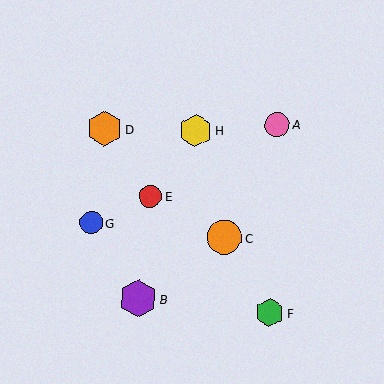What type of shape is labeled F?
Shape F is a green hexagon.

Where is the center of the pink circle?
The center of the pink circle is at (277, 125).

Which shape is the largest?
The purple hexagon (labeled B) is the largest.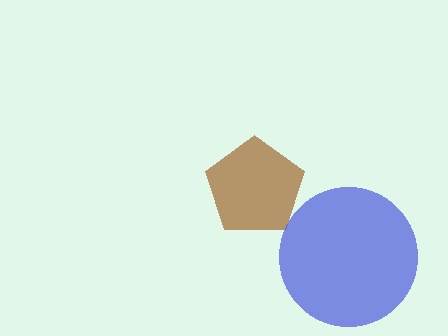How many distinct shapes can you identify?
There are 2 distinct shapes: a brown pentagon, a blue circle.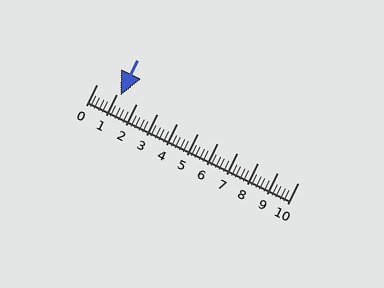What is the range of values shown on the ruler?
The ruler shows values from 0 to 10.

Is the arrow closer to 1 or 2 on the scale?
The arrow is closer to 1.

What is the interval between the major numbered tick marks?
The major tick marks are spaced 1 units apart.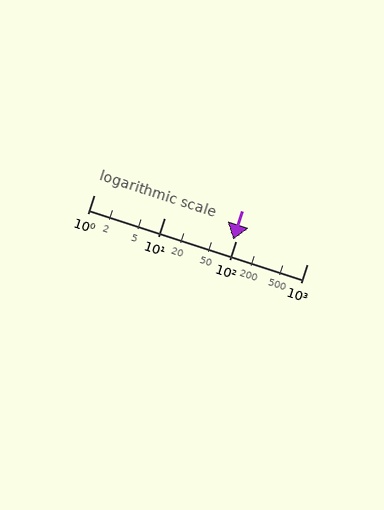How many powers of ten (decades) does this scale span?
The scale spans 3 decades, from 1 to 1000.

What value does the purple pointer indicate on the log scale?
The pointer indicates approximately 93.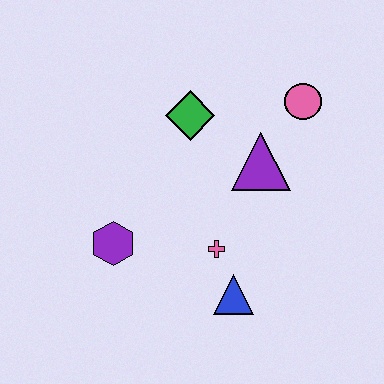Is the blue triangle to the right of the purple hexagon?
Yes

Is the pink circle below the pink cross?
No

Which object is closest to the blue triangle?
The pink cross is closest to the blue triangle.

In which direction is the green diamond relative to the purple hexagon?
The green diamond is above the purple hexagon.